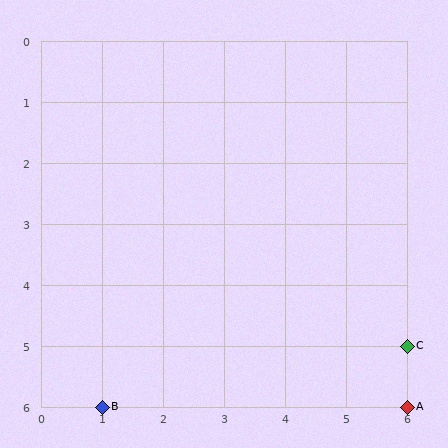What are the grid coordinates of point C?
Point C is at grid coordinates (6, 5).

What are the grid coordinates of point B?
Point B is at grid coordinates (1, 6).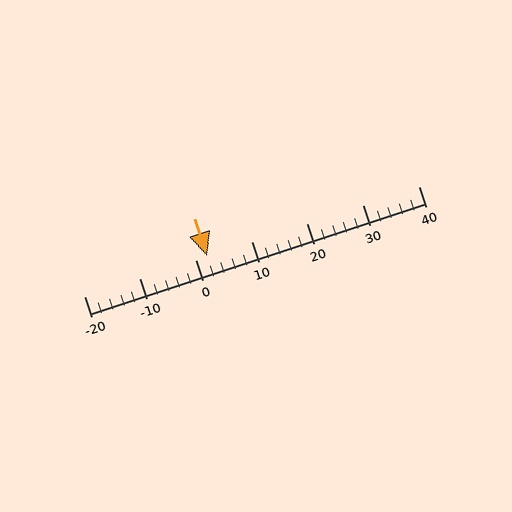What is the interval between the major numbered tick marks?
The major tick marks are spaced 10 units apart.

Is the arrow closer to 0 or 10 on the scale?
The arrow is closer to 0.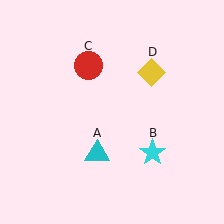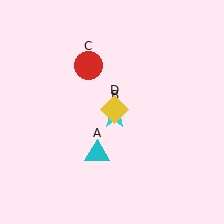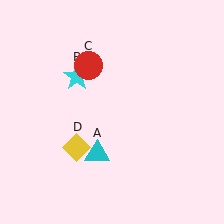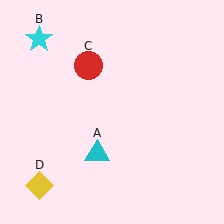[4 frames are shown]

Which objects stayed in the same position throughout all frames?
Cyan triangle (object A) and red circle (object C) remained stationary.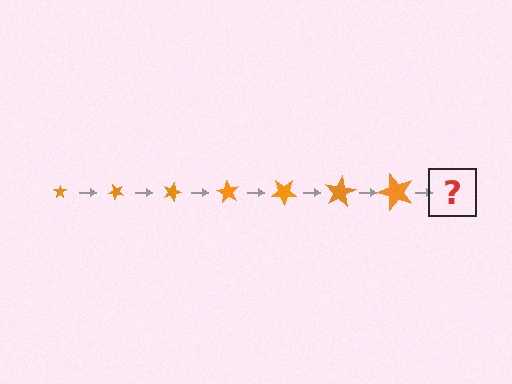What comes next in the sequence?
The next element should be a star, larger than the previous one and rotated 315 degrees from the start.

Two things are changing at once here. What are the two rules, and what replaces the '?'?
The two rules are that the star grows larger each step and it rotates 45 degrees each step. The '?' should be a star, larger than the previous one and rotated 315 degrees from the start.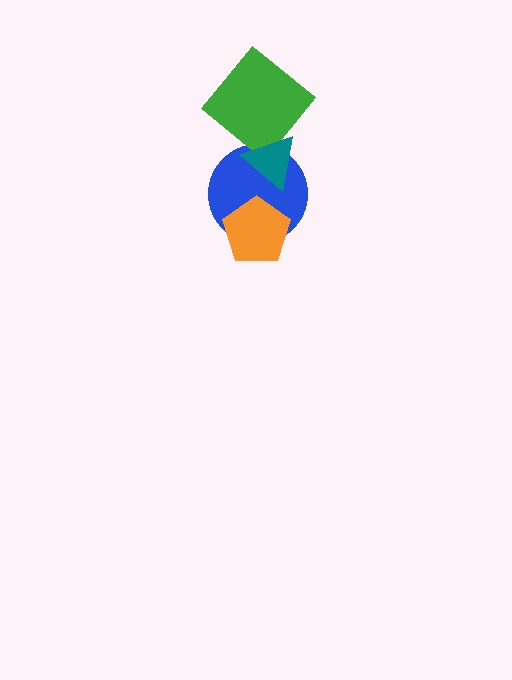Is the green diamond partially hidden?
Yes, it is partially covered by another shape.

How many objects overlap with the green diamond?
1 object overlaps with the green diamond.